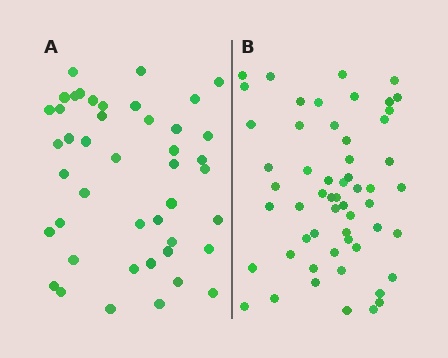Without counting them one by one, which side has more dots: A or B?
Region B (the right region) has more dots.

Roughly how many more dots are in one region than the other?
Region B has roughly 12 or so more dots than region A.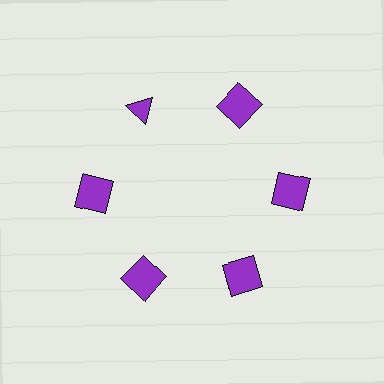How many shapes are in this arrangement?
There are 6 shapes arranged in a ring pattern.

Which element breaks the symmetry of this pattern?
The purple triangle at roughly the 11 o'clock position breaks the symmetry. All other shapes are purple squares.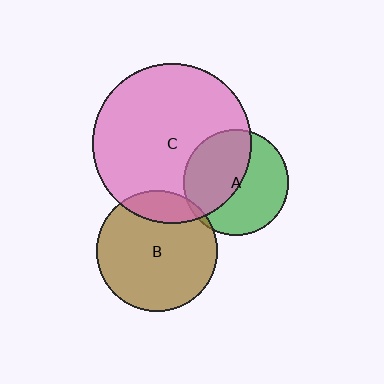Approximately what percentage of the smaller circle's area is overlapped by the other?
Approximately 15%.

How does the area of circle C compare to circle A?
Approximately 2.3 times.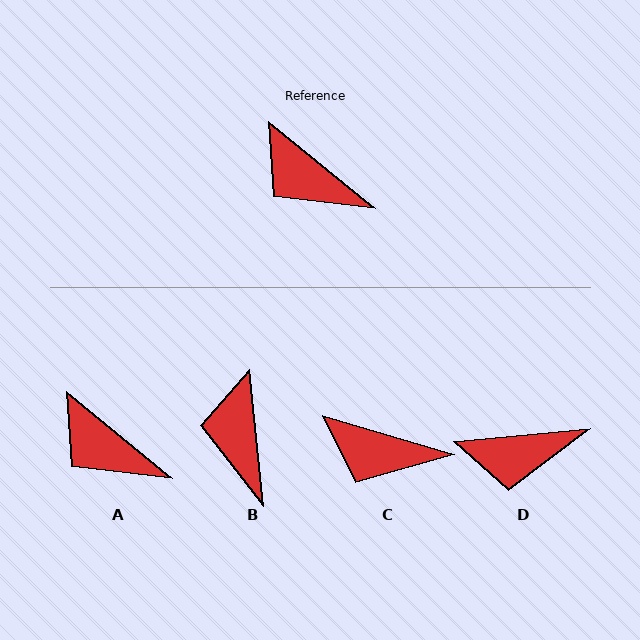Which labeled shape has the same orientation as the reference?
A.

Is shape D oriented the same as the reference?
No, it is off by about 44 degrees.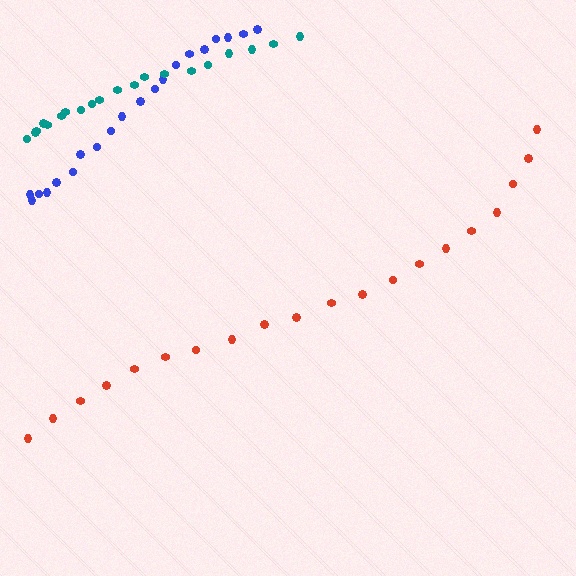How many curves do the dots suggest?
There are 3 distinct paths.